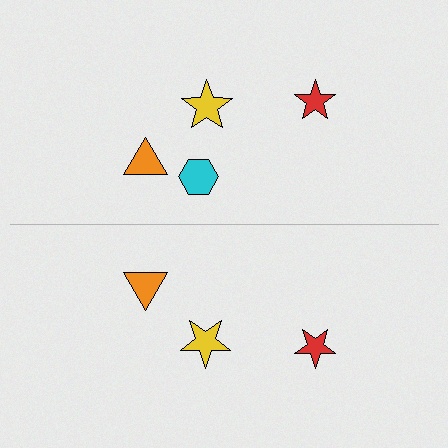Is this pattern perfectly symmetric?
No, the pattern is not perfectly symmetric. A cyan hexagon is missing from the bottom side.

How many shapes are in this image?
There are 7 shapes in this image.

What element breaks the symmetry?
A cyan hexagon is missing from the bottom side.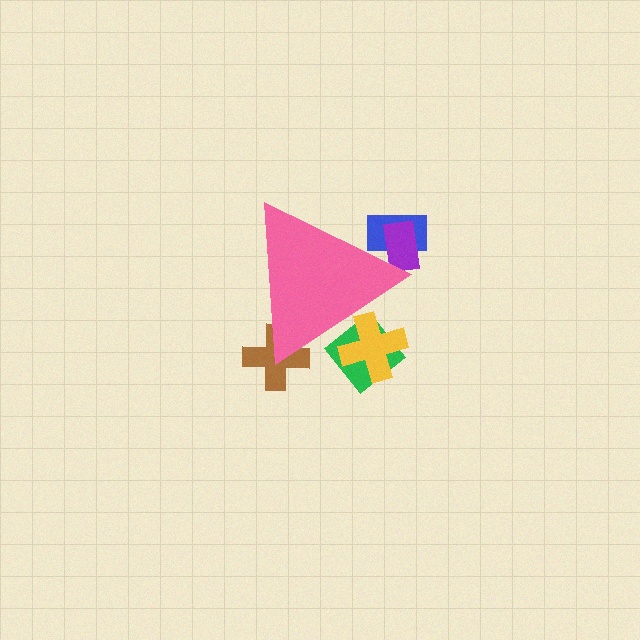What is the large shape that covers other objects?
A pink triangle.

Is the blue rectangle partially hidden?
Yes, the blue rectangle is partially hidden behind the pink triangle.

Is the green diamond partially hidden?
Yes, the green diamond is partially hidden behind the pink triangle.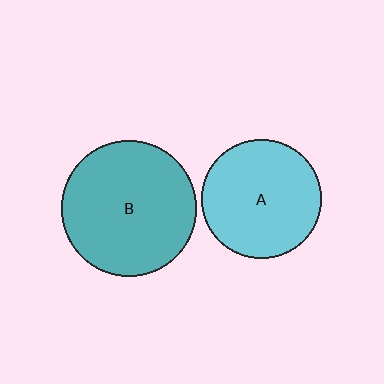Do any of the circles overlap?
No, none of the circles overlap.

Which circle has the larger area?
Circle B (teal).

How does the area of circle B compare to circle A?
Approximately 1.3 times.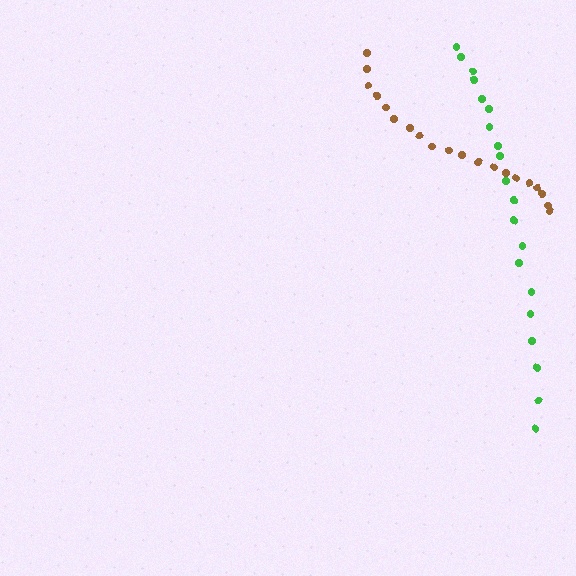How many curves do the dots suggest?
There are 2 distinct paths.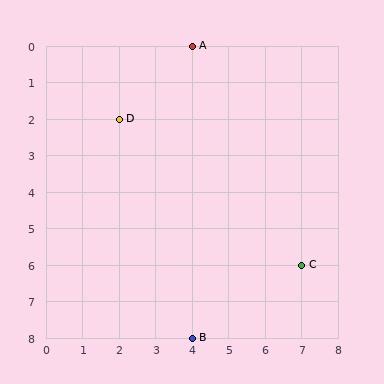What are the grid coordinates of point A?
Point A is at grid coordinates (4, 0).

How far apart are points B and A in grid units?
Points B and A are 8 rows apart.